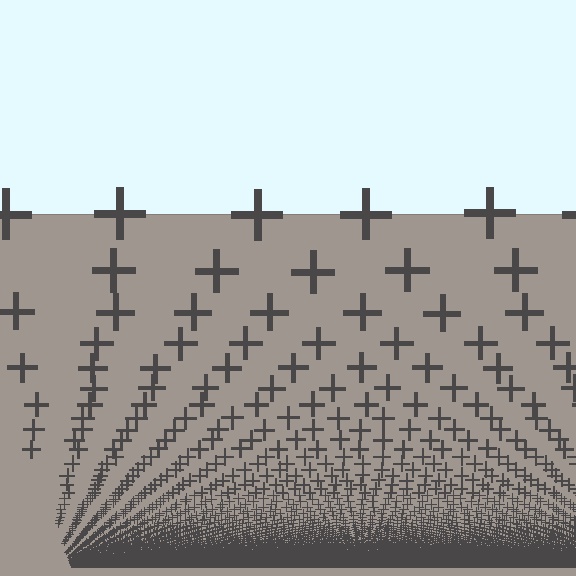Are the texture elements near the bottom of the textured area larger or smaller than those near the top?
Smaller. The gradient is inverted — elements near the bottom are smaller and denser.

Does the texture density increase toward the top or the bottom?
Density increases toward the bottom.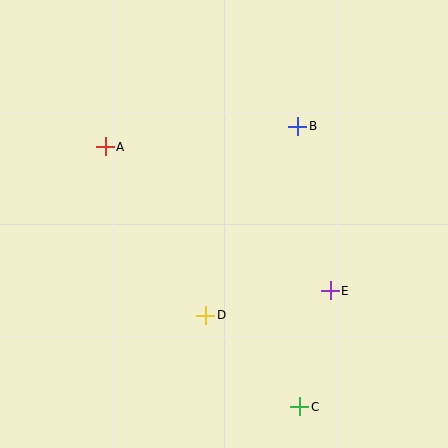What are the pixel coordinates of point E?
Point E is at (330, 291).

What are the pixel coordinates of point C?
Point C is at (300, 407).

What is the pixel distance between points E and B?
The distance between E and B is 168 pixels.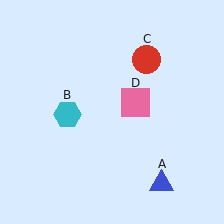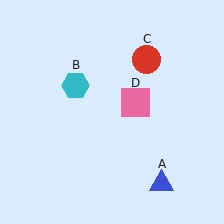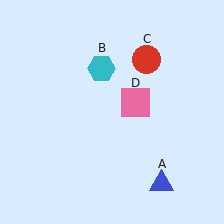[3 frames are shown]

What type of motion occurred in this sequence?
The cyan hexagon (object B) rotated clockwise around the center of the scene.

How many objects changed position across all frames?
1 object changed position: cyan hexagon (object B).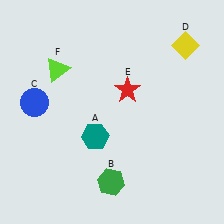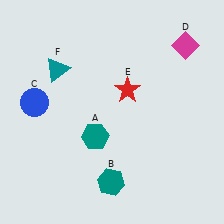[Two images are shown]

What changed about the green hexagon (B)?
In Image 1, B is green. In Image 2, it changed to teal.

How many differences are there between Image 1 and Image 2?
There are 3 differences between the two images.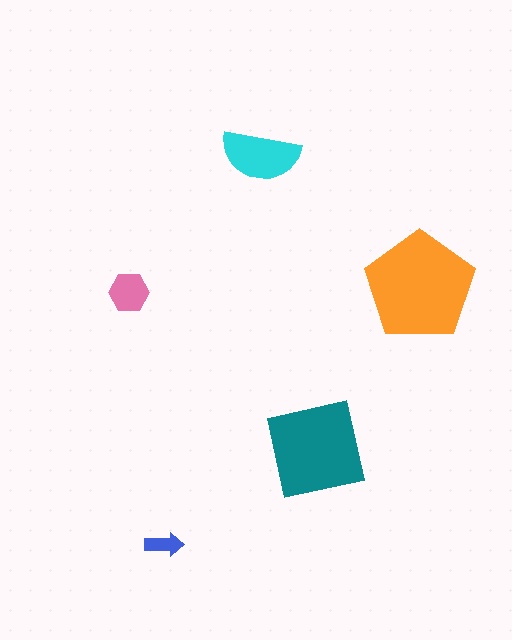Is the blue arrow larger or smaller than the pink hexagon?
Smaller.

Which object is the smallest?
The blue arrow.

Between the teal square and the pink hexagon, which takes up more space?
The teal square.